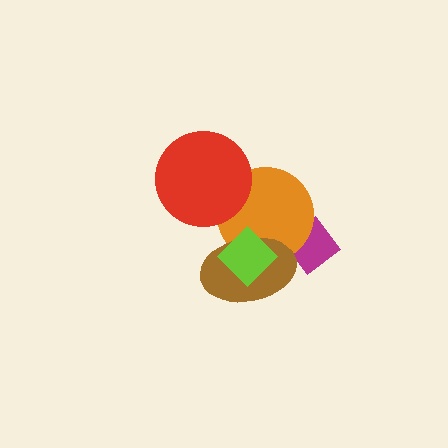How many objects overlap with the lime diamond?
2 objects overlap with the lime diamond.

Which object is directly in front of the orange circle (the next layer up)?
The brown ellipse is directly in front of the orange circle.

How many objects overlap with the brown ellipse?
3 objects overlap with the brown ellipse.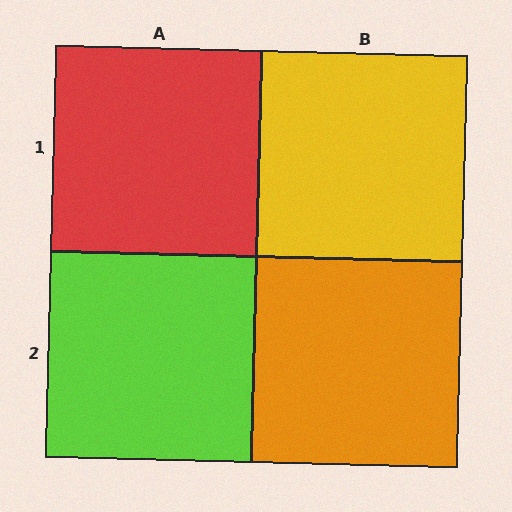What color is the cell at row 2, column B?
Orange.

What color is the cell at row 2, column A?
Lime.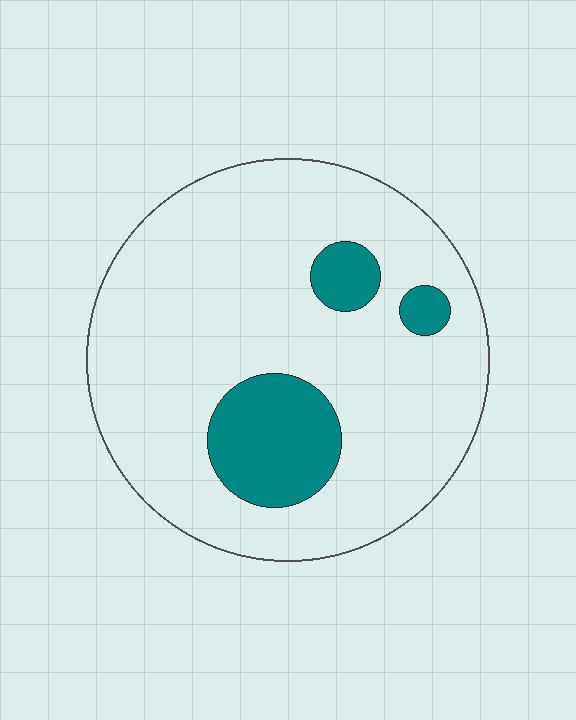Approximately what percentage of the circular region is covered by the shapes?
Approximately 15%.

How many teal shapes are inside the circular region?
3.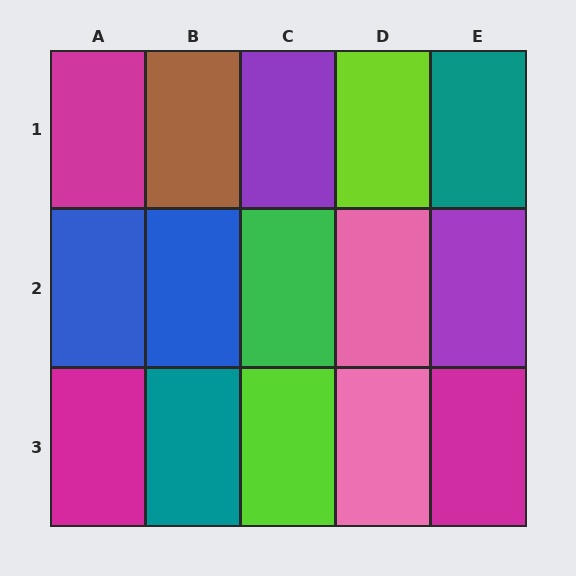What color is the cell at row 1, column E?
Teal.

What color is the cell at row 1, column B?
Brown.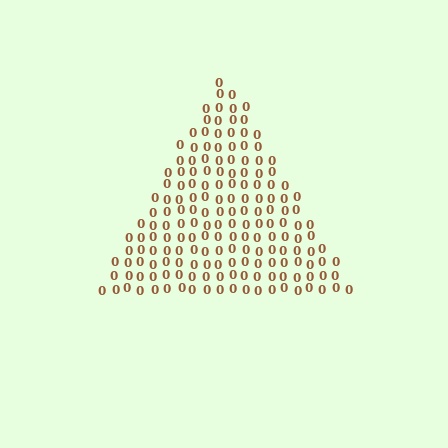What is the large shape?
The large shape is a triangle.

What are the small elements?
The small elements are digit 0's.